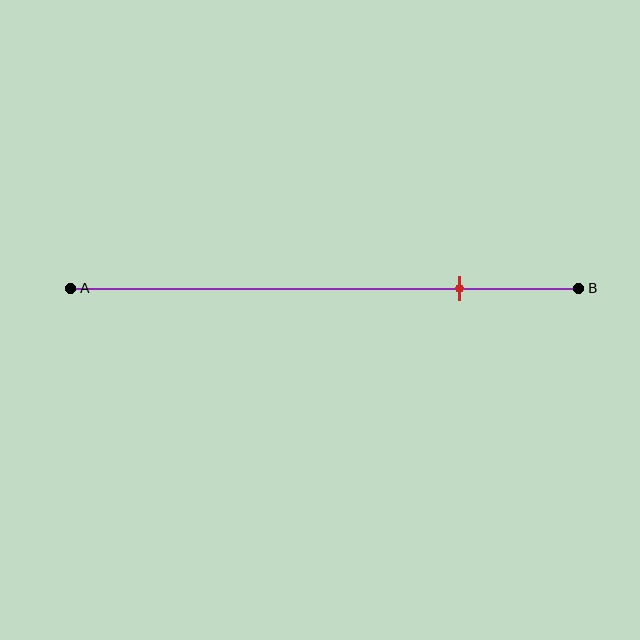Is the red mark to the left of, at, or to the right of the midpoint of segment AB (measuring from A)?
The red mark is to the right of the midpoint of segment AB.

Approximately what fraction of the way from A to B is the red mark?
The red mark is approximately 75% of the way from A to B.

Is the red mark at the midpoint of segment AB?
No, the mark is at about 75% from A, not at the 50% midpoint.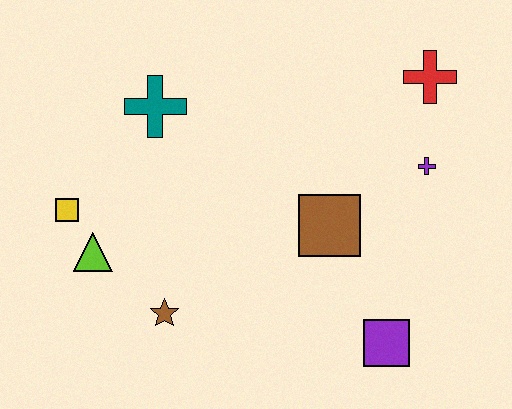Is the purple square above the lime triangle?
No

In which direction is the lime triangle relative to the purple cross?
The lime triangle is to the left of the purple cross.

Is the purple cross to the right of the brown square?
Yes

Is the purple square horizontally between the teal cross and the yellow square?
No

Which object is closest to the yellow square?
The lime triangle is closest to the yellow square.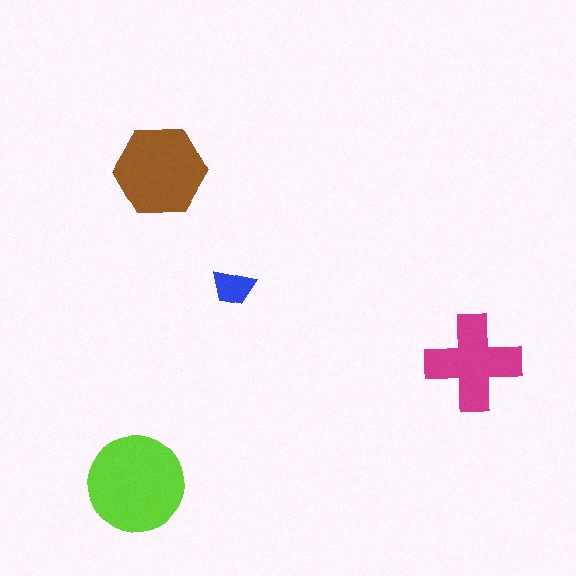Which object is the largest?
The lime circle.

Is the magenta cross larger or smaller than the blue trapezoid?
Larger.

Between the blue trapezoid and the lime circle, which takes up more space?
The lime circle.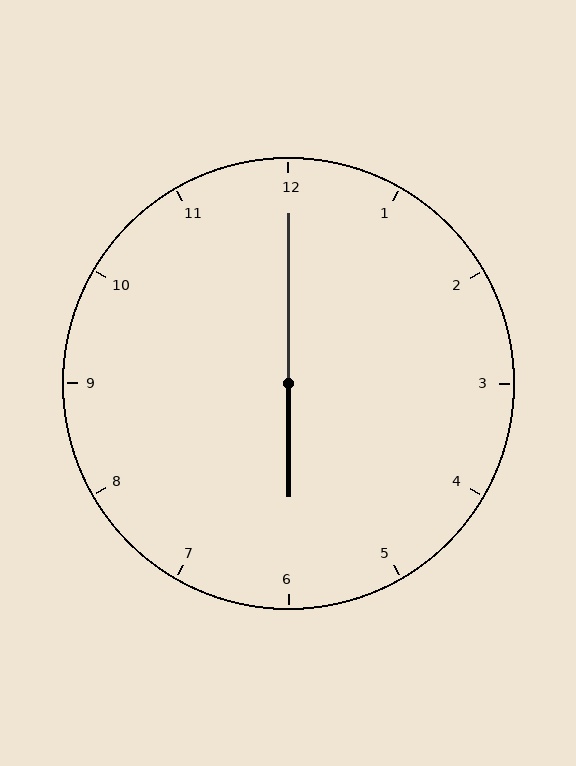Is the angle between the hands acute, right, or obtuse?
It is obtuse.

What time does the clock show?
6:00.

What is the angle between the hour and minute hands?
Approximately 180 degrees.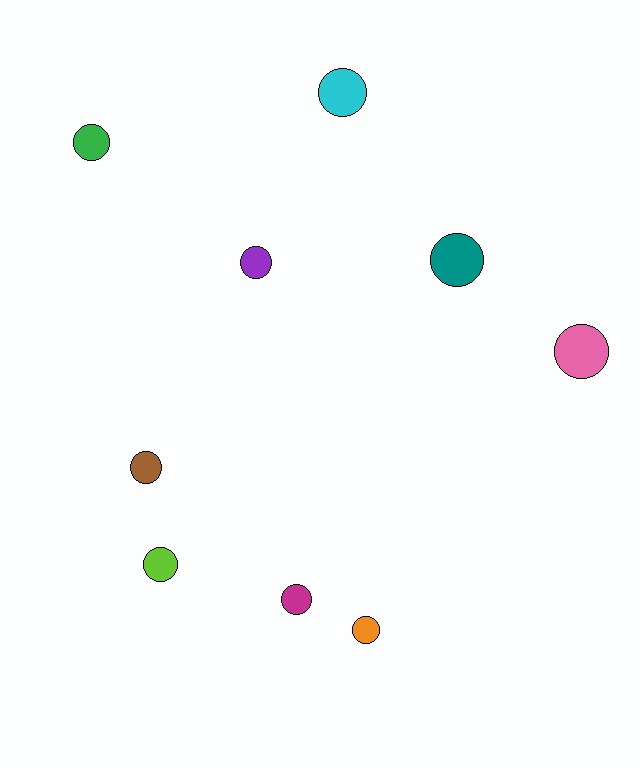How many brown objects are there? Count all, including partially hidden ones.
There is 1 brown object.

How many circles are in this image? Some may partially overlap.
There are 9 circles.